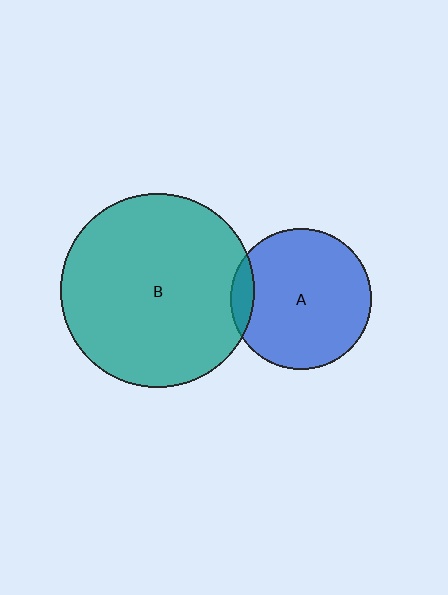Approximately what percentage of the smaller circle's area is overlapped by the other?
Approximately 10%.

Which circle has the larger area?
Circle B (teal).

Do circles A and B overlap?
Yes.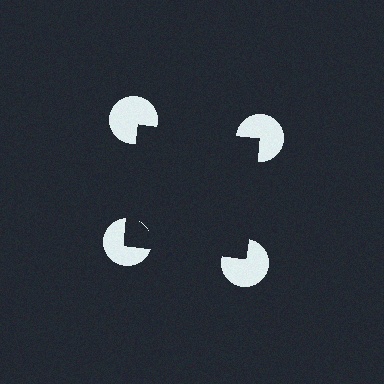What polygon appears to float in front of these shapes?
An illusory square — its edges are inferred from the aligned wedge cuts in the pac-man discs, not physically drawn.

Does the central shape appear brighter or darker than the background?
It typically appears slightly darker than the background, even though no actual brightness change is drawn.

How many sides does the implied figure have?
4 sides.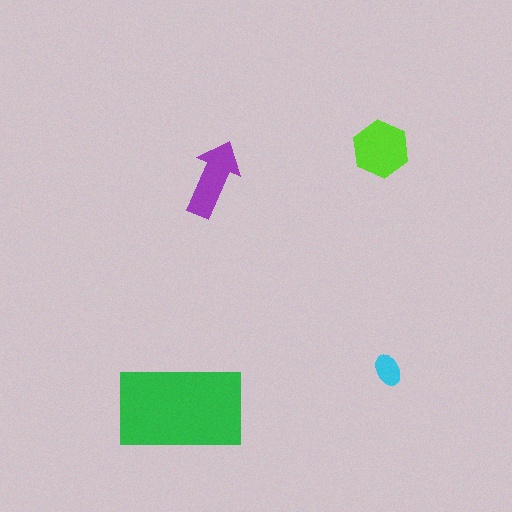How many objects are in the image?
There are 4 objects in the image.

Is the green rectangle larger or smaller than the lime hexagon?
Larger.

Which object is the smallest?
The cyan ellipse.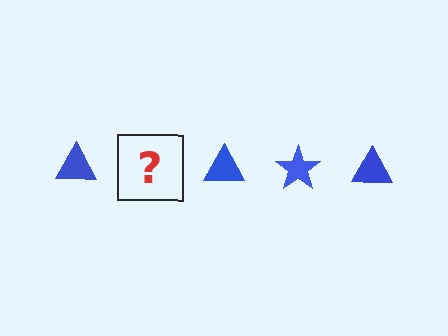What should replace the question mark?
The question mark should be replaced with a blue star.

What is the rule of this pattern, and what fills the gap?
The rule is that the pattern cycles through triangle, star shapes in blue. The gap should be filled with a blue star.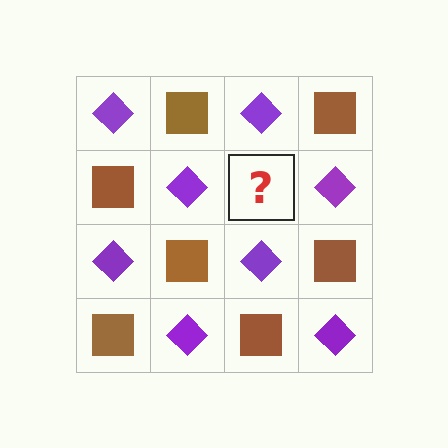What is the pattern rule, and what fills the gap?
The rule is that it alternates purple diamond and brown square in a checkerboard pattern. The gap should be filled with a brown square.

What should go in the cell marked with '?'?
The missing cell should contain a brown square.